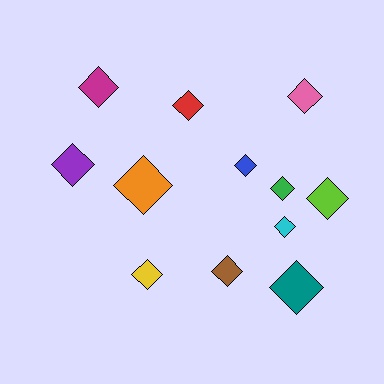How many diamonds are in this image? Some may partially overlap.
There are 12 diamonds.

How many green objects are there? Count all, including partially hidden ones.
There is 1 green object.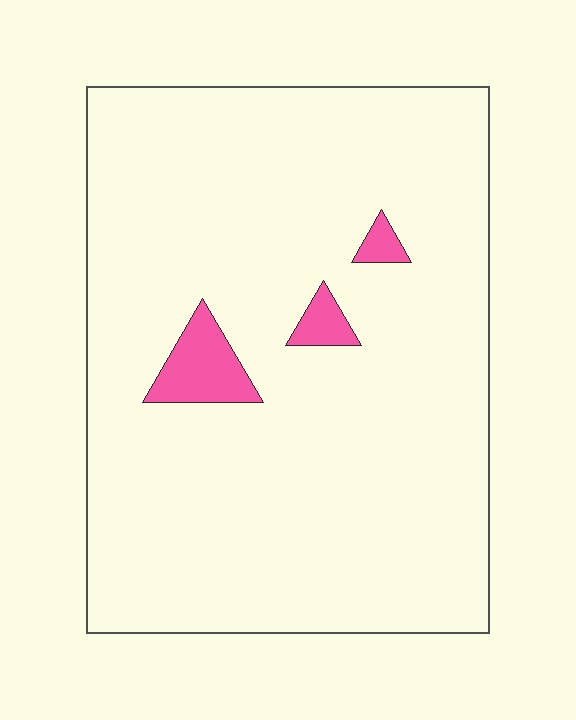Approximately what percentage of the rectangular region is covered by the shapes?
Approximately 5%.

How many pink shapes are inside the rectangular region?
3.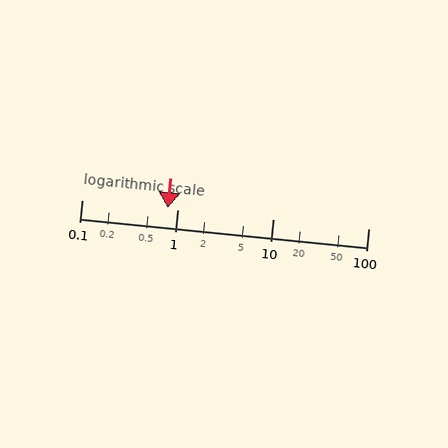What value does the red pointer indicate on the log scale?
The pointer indicates approximately 0.79.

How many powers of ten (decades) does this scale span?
The scale spans 3 decades, from 0.1 to 100.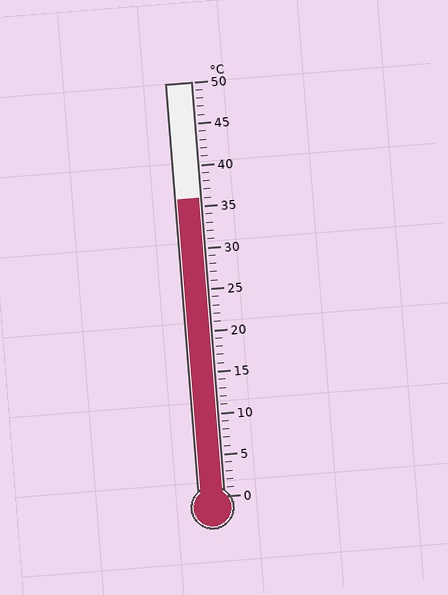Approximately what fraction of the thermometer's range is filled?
The thermometer is filled to approximately 70% of its range.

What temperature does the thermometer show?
The thermometer shows approximately 36°C.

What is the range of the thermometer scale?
The thermometer scale ranges from 0°C to 50°C.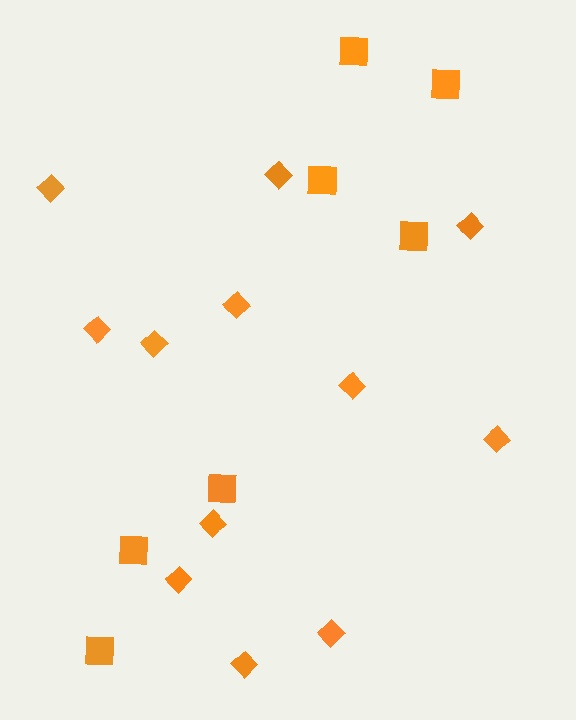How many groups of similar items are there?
There are 2 groups: one group of diamonds (12) and one group of squares (7).